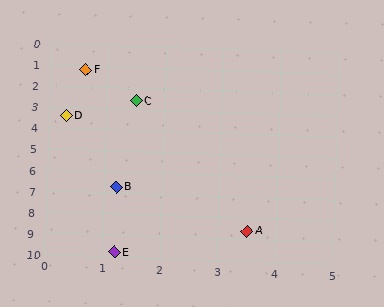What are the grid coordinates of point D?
Point D is at approximately (0.3, 3.4).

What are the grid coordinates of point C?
Point C is at approximately (1.5, 2.6).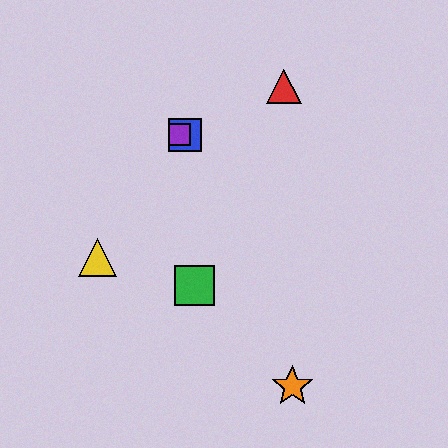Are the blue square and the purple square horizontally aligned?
Yes, both are at y≈135.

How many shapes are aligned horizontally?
2 shapes (the blue square, the purple square) are aligned horizontally.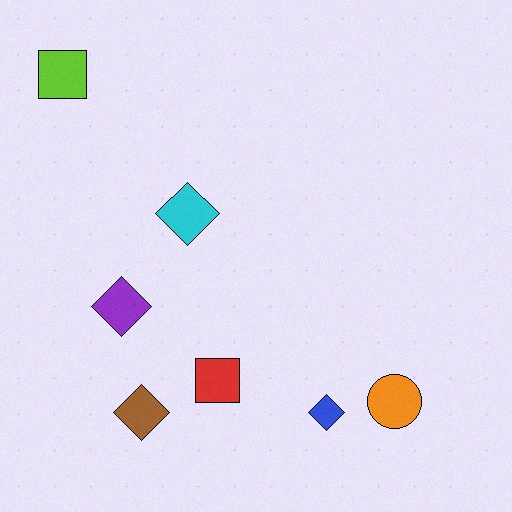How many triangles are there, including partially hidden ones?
There are no triangles.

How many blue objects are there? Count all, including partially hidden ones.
There is 1 blue object.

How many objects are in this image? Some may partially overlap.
There are 7 objects.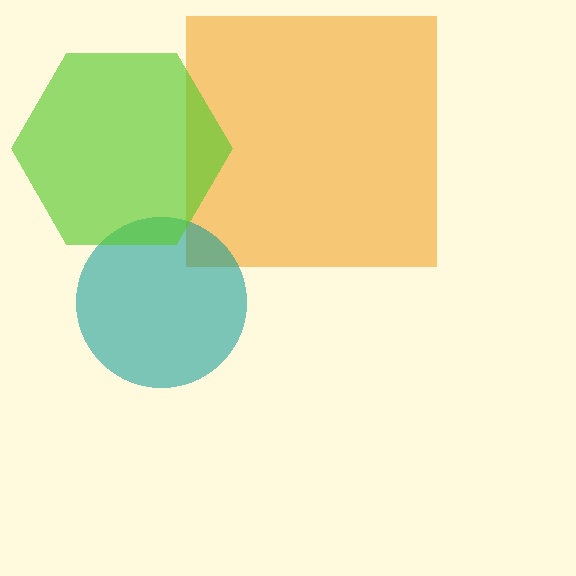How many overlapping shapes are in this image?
There are 3 overlapping shapes in the image.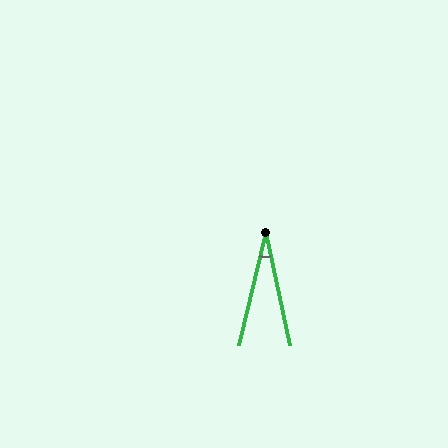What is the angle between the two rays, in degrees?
Approximately 25 degrees.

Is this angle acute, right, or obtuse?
It is acute.